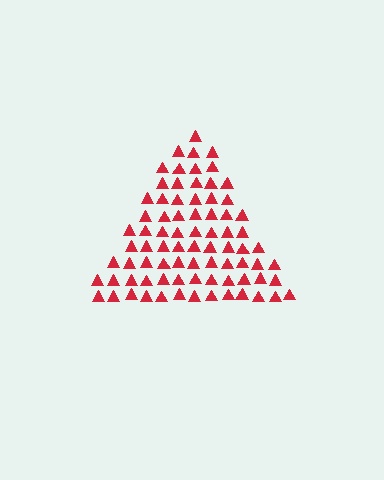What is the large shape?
The large shape is a triangle.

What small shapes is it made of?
It is made of small triangles.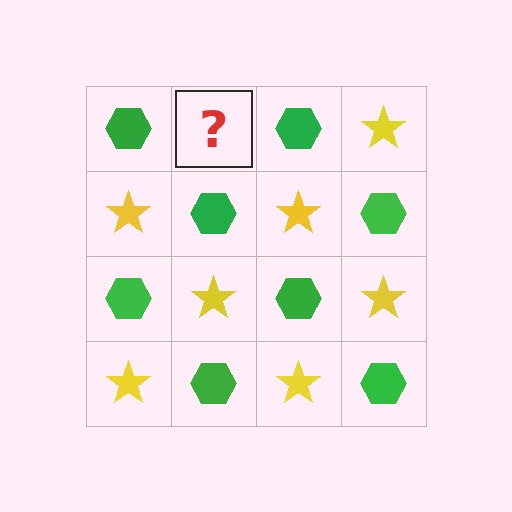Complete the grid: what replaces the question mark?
The question mark should be replaced with a yellow star.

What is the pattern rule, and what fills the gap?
The rule is that it alternates green hexagon and yellow star in a checkerboard pattern. The gap should be filled with a yellow star.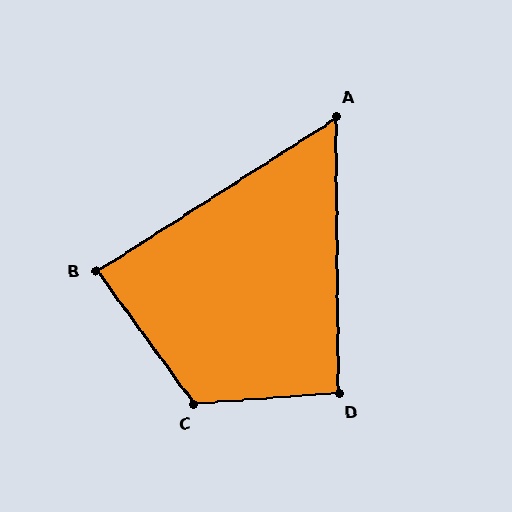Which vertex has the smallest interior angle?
A, at approximately 58 degrees.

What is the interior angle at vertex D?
Approximately 94 degrees (approximately right).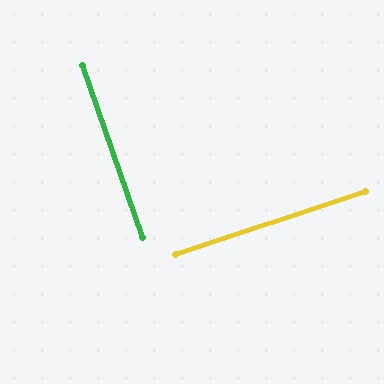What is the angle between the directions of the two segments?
Approximately 89 degrees.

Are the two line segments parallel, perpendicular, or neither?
Perpendicular — they meet at approximately 89°.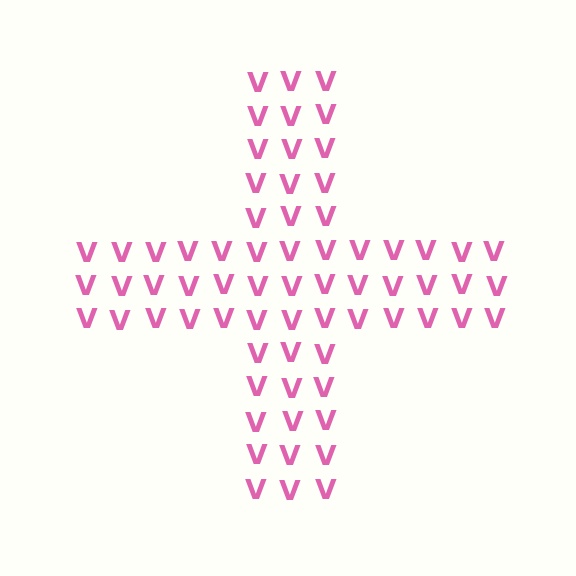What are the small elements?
The small elements are letter V's.